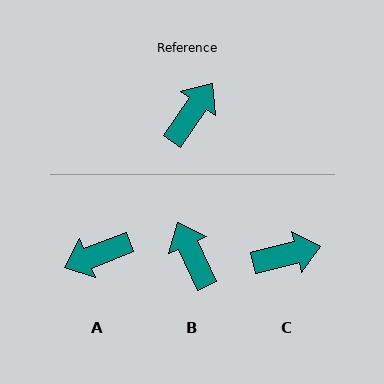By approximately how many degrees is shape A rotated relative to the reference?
Approximately 146 degrees counter-clockwise.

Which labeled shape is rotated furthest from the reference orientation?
A, about 146 degrees away.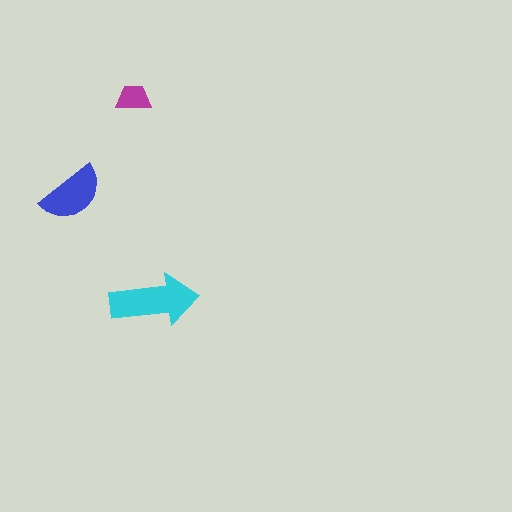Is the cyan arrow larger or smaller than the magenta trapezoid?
Larger.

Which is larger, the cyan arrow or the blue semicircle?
The cyan arrow.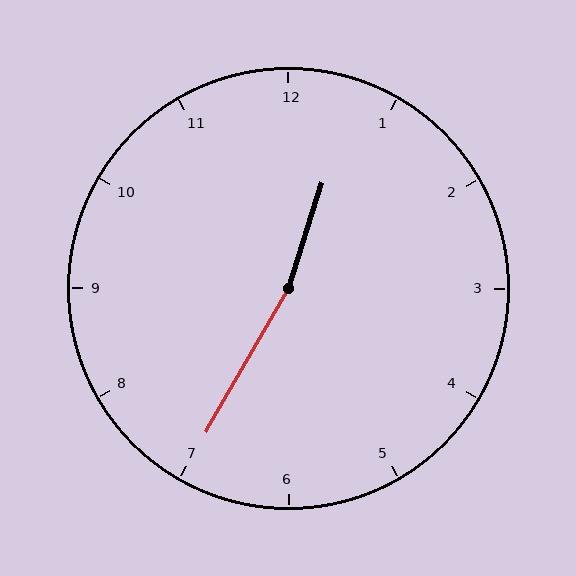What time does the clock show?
12:35.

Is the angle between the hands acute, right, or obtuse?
It is obtuse.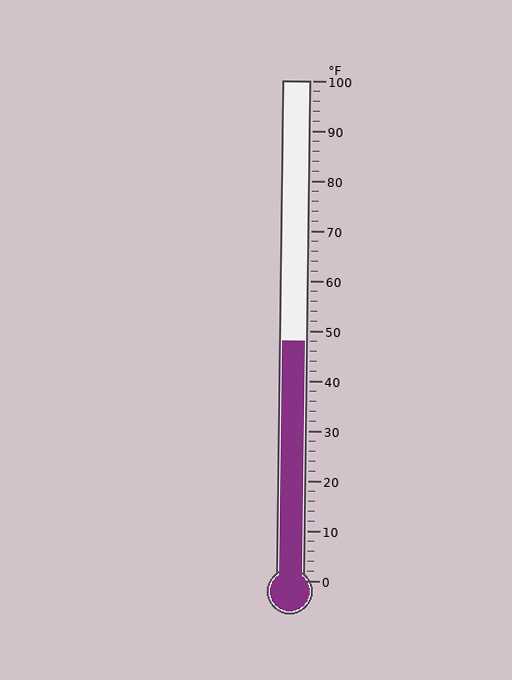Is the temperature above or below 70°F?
The temperature is below 70°F.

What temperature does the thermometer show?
The thermometer shows approximately 48°F.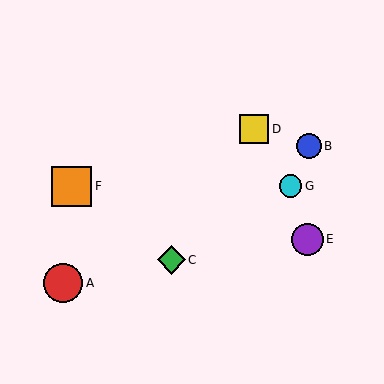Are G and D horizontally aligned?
No, G is at y≈186 and D is at y≈129.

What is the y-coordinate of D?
Object D is at y≈129.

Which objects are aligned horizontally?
Objects F, G are aligned horizontally.